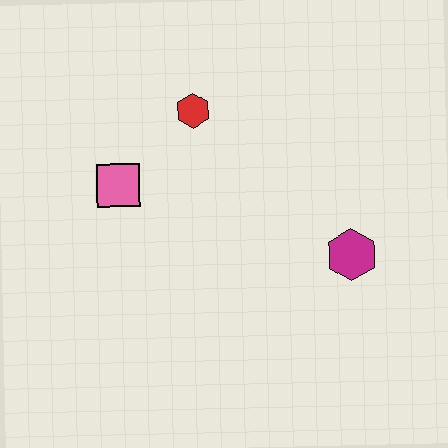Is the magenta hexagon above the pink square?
No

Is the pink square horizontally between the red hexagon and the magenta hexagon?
No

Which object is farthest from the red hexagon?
The magenta hexagon is farthest from the red hexagon.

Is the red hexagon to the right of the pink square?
Yes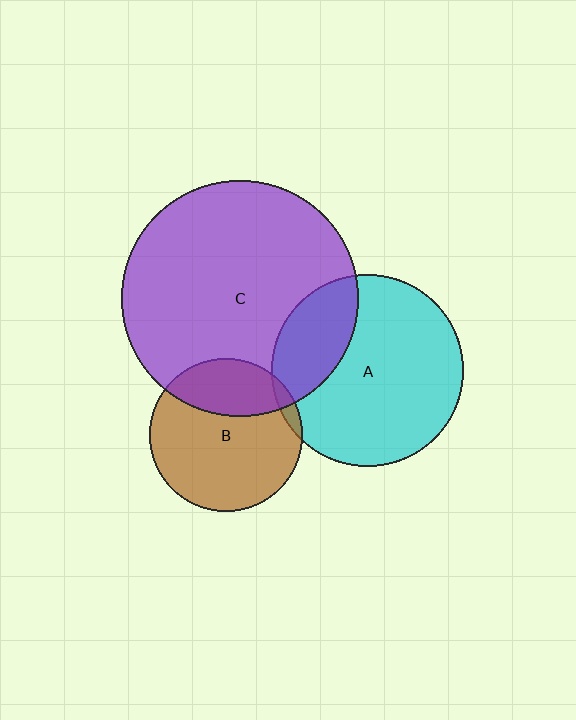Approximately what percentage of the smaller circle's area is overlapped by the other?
Approximately 5%.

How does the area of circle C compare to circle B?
Approximately 2.4 times.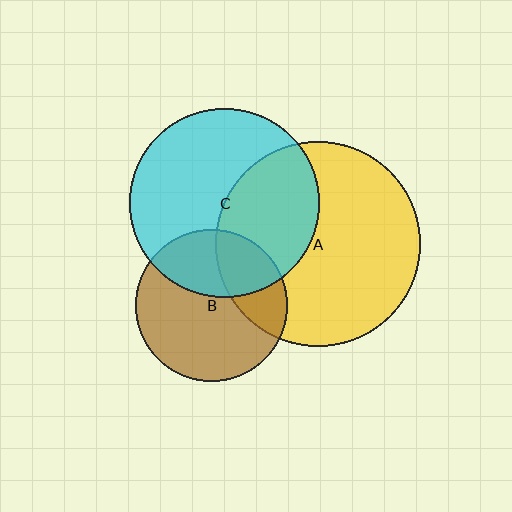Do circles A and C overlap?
Yes.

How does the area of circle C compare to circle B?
Approximately 1.5 times.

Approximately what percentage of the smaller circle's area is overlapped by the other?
Approximately 40%.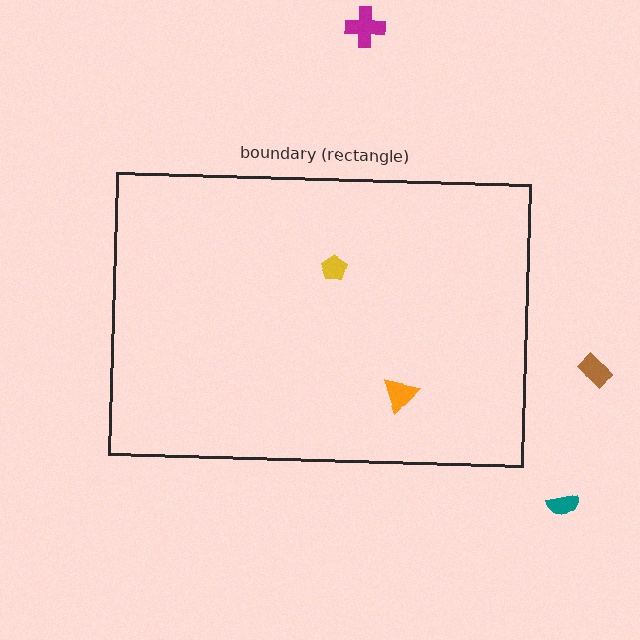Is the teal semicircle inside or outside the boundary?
Outside.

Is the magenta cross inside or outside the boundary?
Outside.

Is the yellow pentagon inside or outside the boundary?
Inside.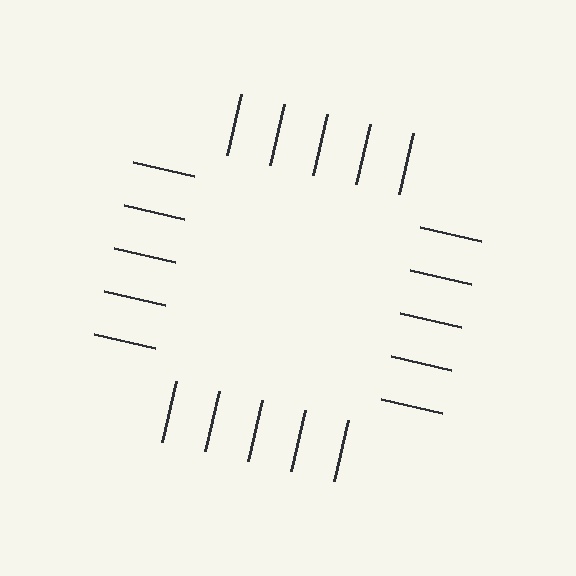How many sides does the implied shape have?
4 sides — the line-ends trace a square.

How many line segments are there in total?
20 — 5 along each of the 4 edges.